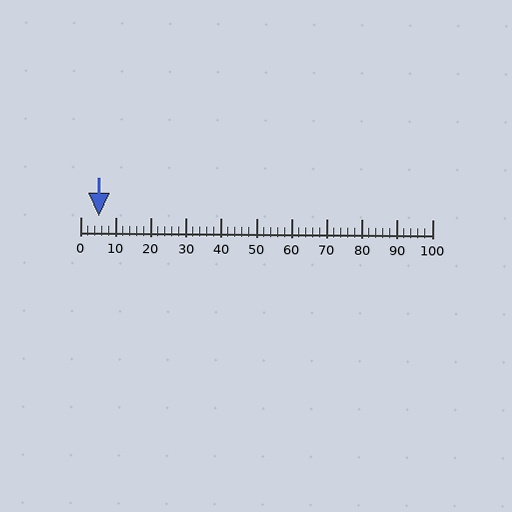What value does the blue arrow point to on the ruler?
The blue arrow points to approximately 5.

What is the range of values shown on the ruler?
The ruler shows values from 0 to 100.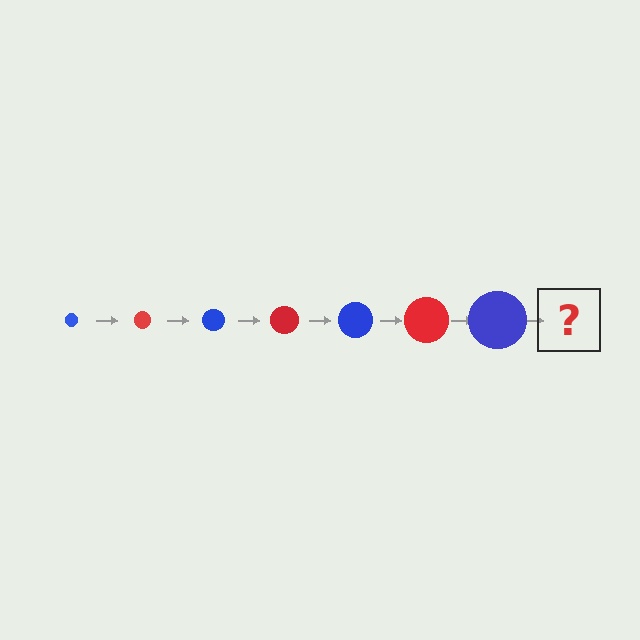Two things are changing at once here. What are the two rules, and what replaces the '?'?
The two rules are that the circle grows larger each step and the color cycles through blue and red. The '?' should be a red circle, larger than the previous one.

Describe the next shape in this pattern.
It should be a red circle, larger than the previous one.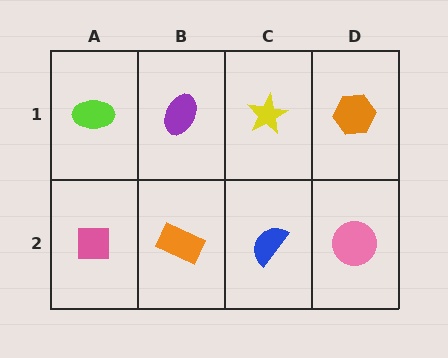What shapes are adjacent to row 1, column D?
A pink circle (row 2, column D), a yellow star (row 1, column C).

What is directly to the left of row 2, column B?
A pink square.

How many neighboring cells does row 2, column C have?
3.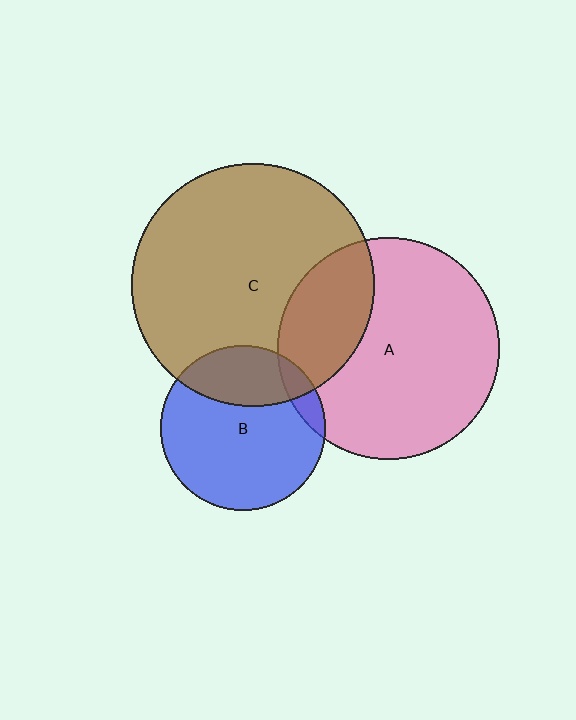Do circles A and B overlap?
Yes.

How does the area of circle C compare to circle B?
Approximately 2.2 times.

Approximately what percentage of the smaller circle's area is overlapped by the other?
Approximately 10%.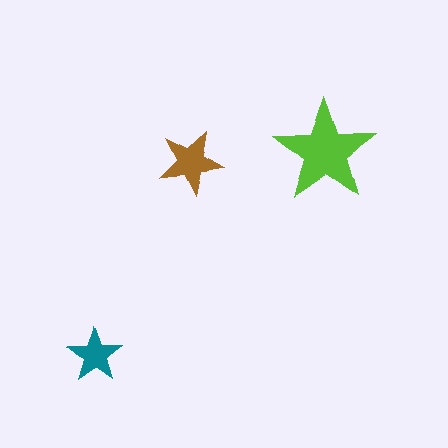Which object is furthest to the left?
The teal star is leftmost.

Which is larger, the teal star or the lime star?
The lime one.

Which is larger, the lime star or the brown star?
The lime one.